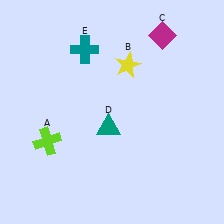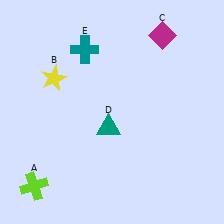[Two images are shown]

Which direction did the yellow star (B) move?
The yellow star (B) moved left.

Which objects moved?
The objects that moved are: the lime cross (A), the yellow star (B).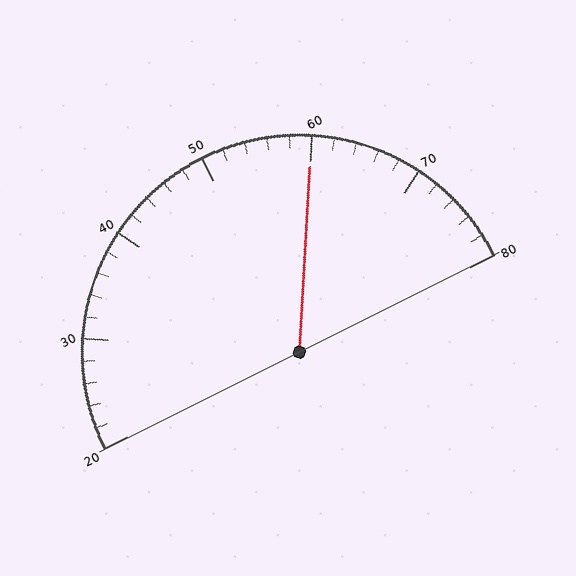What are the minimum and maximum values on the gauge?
The gauge ranges from 20 to 80.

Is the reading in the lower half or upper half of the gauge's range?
The reading is in the upper half of the range (20 to 80).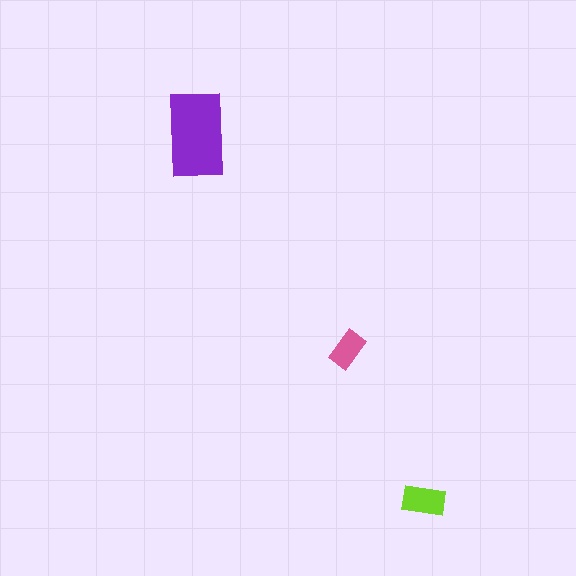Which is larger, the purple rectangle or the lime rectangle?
The purple one.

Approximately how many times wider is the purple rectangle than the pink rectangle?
About 2.5 times wider.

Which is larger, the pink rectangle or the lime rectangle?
The lime one.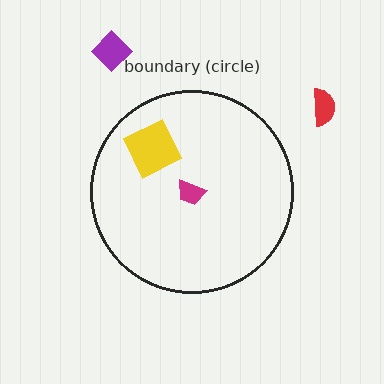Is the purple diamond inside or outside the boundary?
Outside.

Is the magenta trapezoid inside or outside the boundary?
Inside.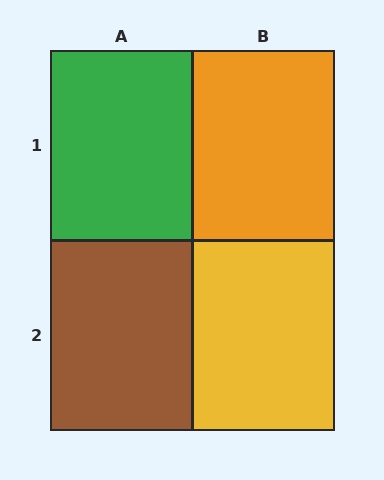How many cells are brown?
1 cell is brown.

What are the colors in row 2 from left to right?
Brown, yellow.